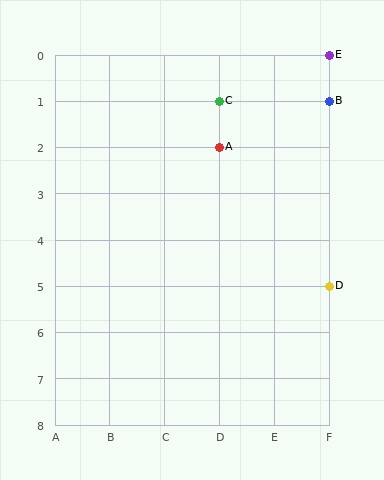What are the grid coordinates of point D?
Point D is at grid coordinates (F, 5).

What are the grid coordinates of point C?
Point C is at grid coordinates (D, 1).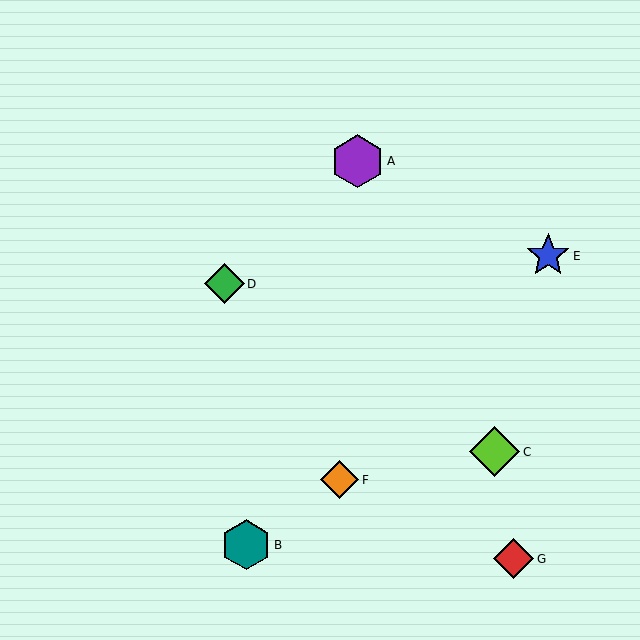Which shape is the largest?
The purple hexagon (labeled A) is the largest.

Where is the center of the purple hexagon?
The center of the purple hexagon is at (358, 161).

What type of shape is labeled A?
Shape A is a purple hexagon.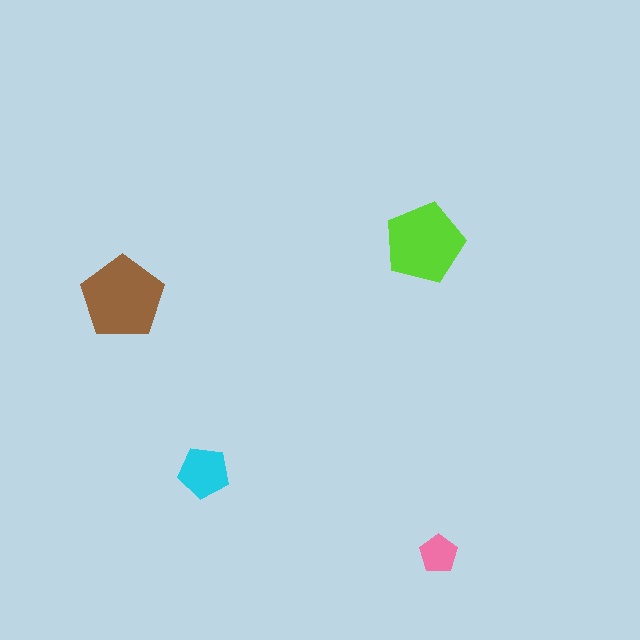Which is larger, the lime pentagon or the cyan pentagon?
The lime one.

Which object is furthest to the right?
The pink pentagon is rightmost.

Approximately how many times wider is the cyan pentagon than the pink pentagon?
About 1.5 times wider.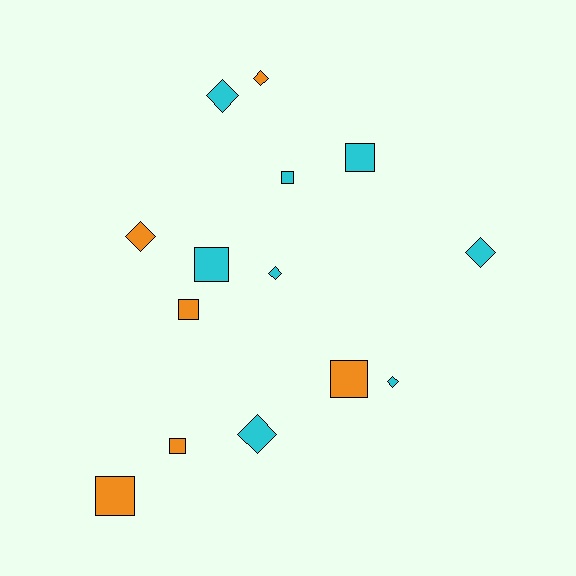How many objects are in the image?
There are 14 objects.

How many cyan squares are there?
There are 3 cyan squares.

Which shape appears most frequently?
Square, with 7 objects.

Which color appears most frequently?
Cyan, with 8 objects.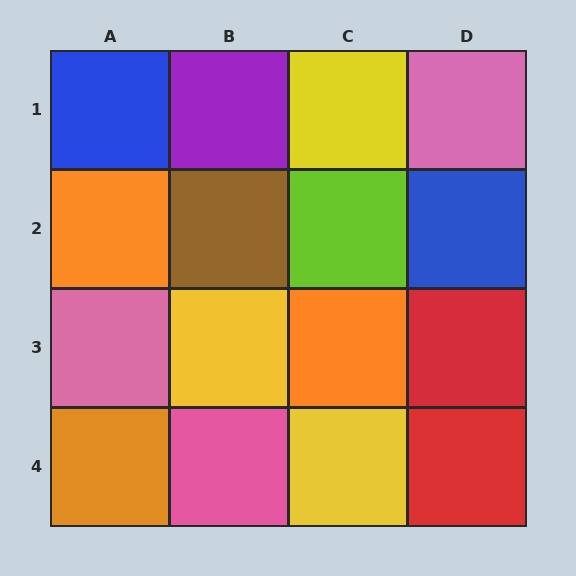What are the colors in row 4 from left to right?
Orange, pink, yellow, red.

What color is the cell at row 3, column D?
Red.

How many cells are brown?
1 cell is brown.